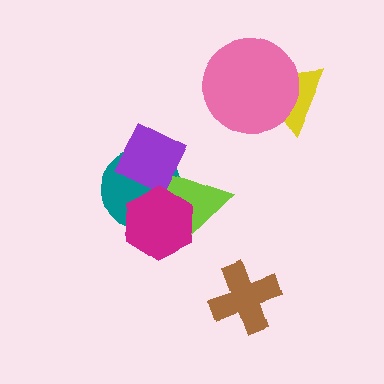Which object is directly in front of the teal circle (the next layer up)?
The lime triangle is directly in front of the teal circle.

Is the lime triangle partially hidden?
Yes, it is partially covered by another shape.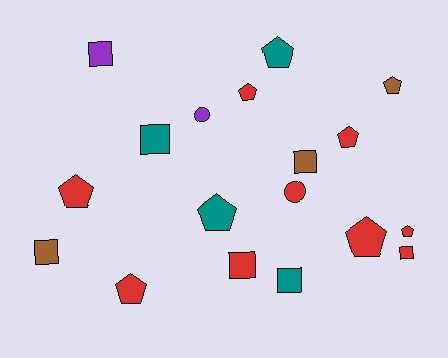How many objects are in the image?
There are 18 objects.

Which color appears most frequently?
Red, with 9 objects.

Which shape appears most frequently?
Pentagon, with 9 objects.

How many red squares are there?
There are 2 red squares.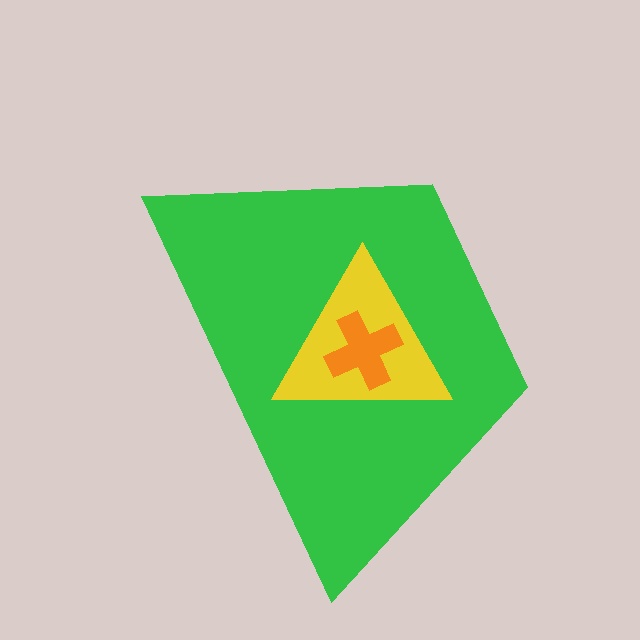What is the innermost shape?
The orange cross.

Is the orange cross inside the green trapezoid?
Yes.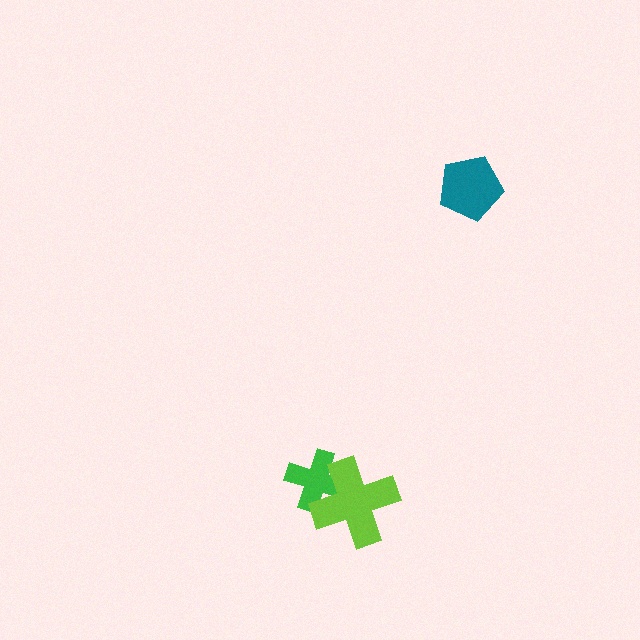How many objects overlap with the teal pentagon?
0 objects overlap with the teal pentagon.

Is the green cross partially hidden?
Yes, it is partially covered by another shape.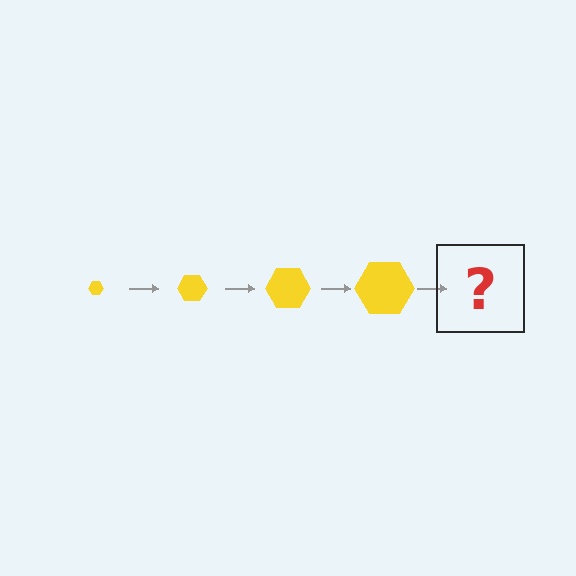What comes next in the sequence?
The next element should be a yellow hexagon, larger than the previous one.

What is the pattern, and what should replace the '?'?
The pattern is that the hexagon gets progressively larger each step. The '?' should be a yellow hexagon, larger than the previous one.